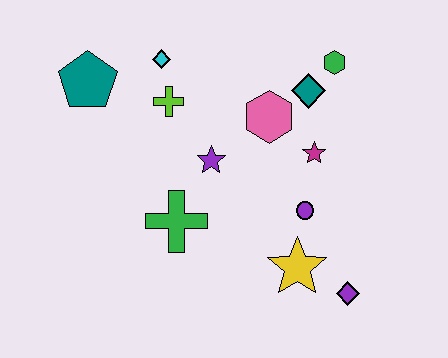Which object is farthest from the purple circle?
The teal pentagon is farthest from the purple circle.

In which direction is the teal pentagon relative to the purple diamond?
The teal pentagon is to the left of the purple diamond.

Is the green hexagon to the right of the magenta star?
Yes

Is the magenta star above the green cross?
Yes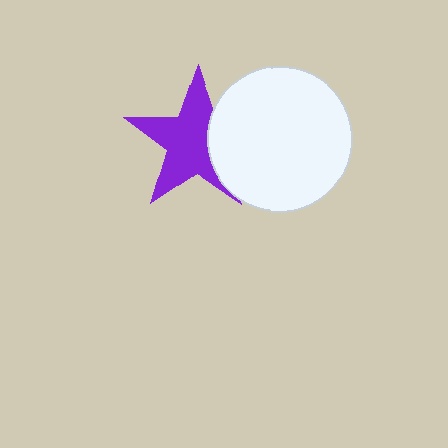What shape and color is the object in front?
The object in front is a white circle.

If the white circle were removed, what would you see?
You would see the complete purple star.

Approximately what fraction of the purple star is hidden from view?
Roughly 30% of the purple star is hidden behind the white circle.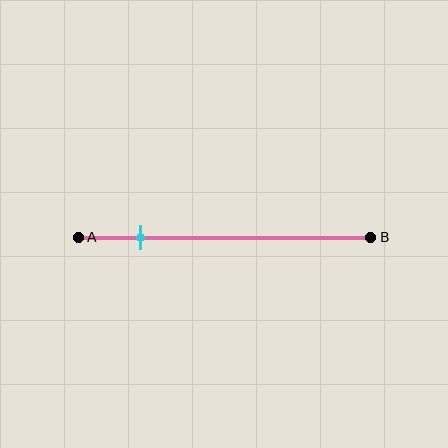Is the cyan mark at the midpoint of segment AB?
No, the mark is at about 20% from A, not at the 50% midpoint.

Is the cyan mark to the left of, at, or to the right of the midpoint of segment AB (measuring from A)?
The cyan mark is to the left of the midpoint of segment AB.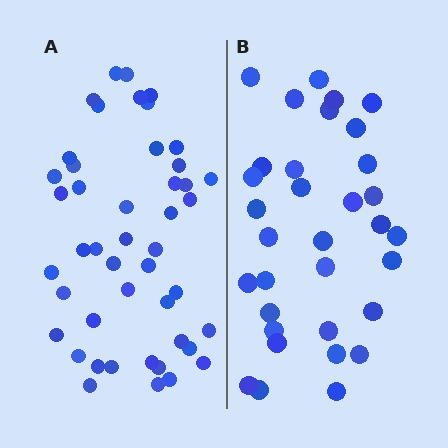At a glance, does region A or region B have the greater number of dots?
Region A (the left region) has more dots.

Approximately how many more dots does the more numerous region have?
Region A has approximately 15 more dots than region B.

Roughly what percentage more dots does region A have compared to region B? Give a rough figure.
About 40% more.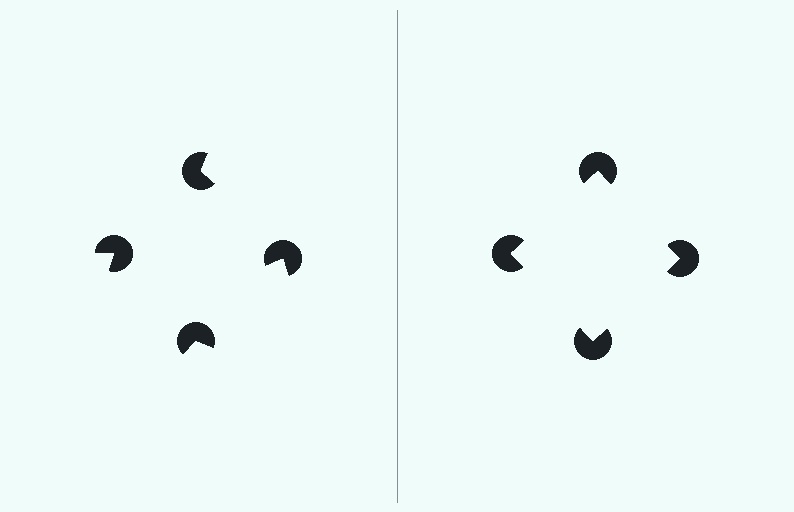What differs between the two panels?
The pac-man discs are positioned identically on both sides; only the wedge orientations differ. On the right they align to a square; on the left they are misaligned.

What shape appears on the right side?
An illusory square.